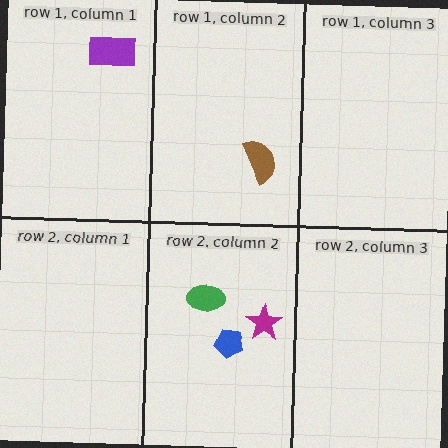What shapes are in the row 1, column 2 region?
The brown semicircle.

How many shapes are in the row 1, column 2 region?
1.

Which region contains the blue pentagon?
The row 2, column 2 region.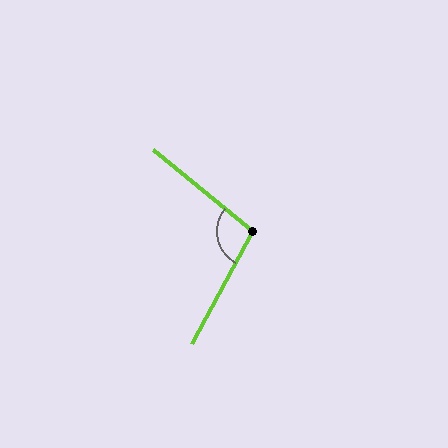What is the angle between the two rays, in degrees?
Approximately 101 degrees.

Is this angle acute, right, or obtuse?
It is obtuse.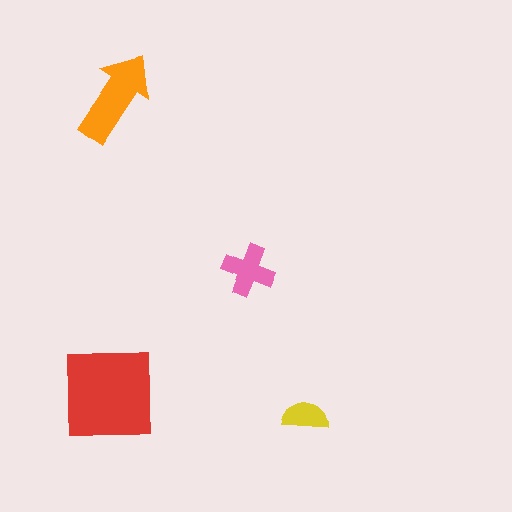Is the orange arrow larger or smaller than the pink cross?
Larger.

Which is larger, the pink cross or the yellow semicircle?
The pink cross.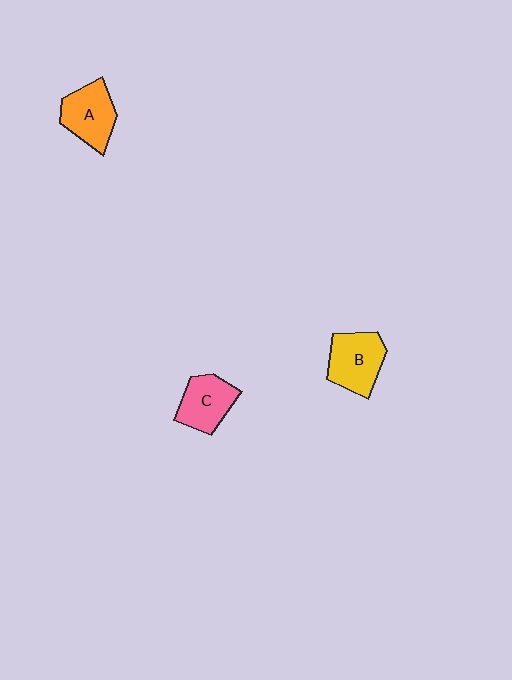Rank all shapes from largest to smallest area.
From largest to smallest: B (yellow), A (orange), C (pink).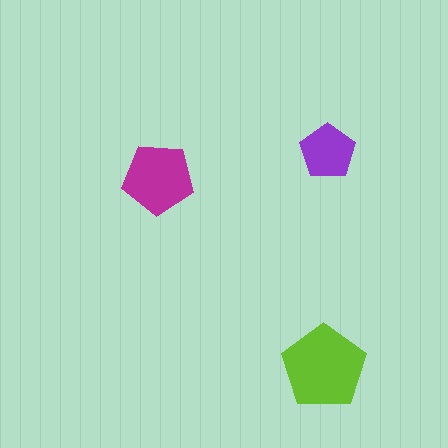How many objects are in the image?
There are 3 objects in the image.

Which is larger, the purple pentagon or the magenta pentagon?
The magenta one.